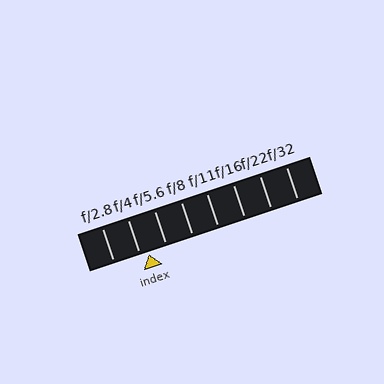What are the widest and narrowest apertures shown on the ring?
The widest aperture shown is f/2.8 and the narrowest is f/32.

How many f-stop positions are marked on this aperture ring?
There are 8 f-stop positions marked.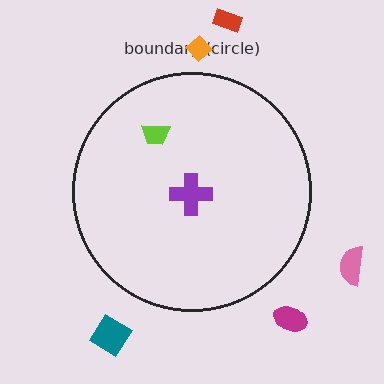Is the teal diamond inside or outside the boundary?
Outside.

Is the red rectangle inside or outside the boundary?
Outside.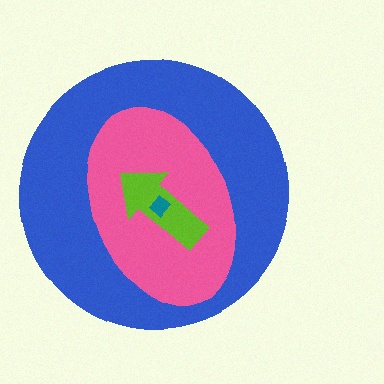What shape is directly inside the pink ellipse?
The lime arrow.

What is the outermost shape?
The blue circle.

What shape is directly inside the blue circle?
The pink ellipse.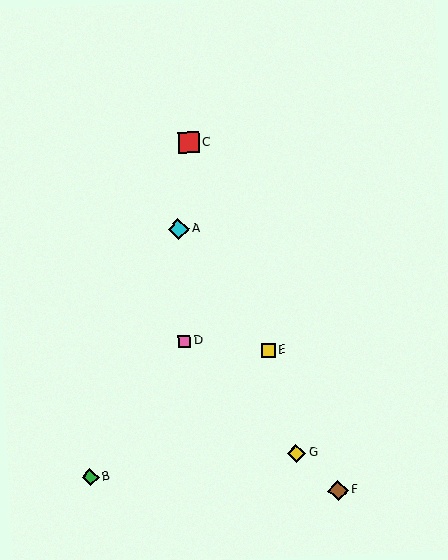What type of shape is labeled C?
Shape C is a red square.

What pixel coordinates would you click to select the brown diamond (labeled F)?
Click at (338, 490) to select the brown diamond F.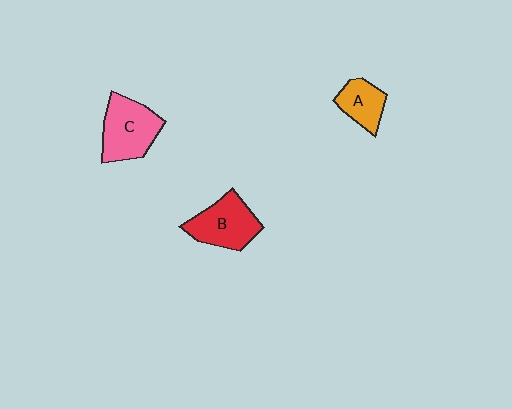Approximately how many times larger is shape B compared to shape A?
Approximately 1.5 times.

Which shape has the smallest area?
Shape A (orange).